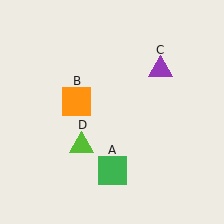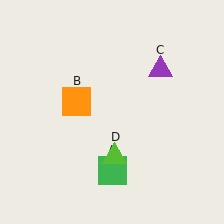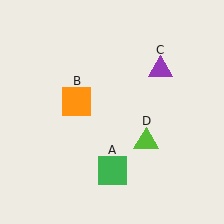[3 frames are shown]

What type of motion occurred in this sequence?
The lime triangle (object D) rotated counterclockwise around the center of the scene.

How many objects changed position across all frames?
1 object changed position: lime triangle (object D).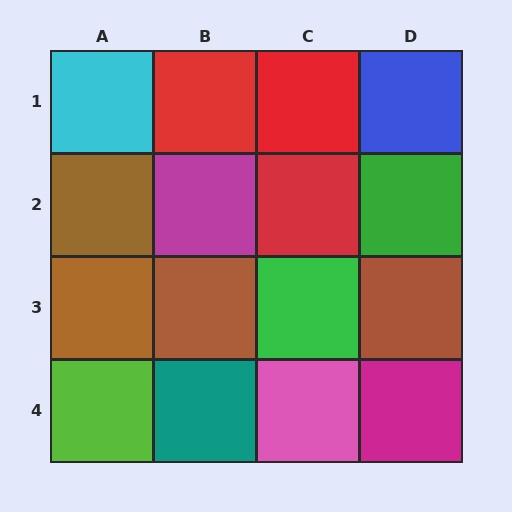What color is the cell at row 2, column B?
Magenta.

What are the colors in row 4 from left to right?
Lime, teal, pink, magenta.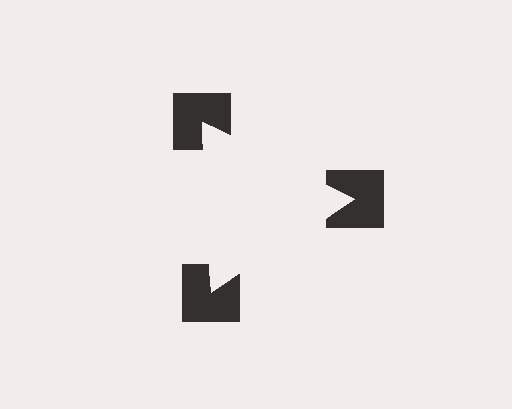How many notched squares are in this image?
There are 3 — one at each vertex of the illusory triangle.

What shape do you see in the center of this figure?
An illusory triangle — its edges are inferred from the aligned wedge cuts in the notched squares, not physically drawn.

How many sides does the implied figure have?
3 sides.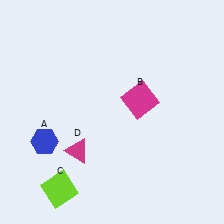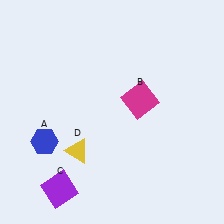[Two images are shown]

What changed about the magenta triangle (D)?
In Image 1, D is magenta. In Image 2, it changed to yellow.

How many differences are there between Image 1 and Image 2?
There are 2 differences between the two images.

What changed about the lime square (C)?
In Image 1, C is lime. In Image 2, it changed to purple.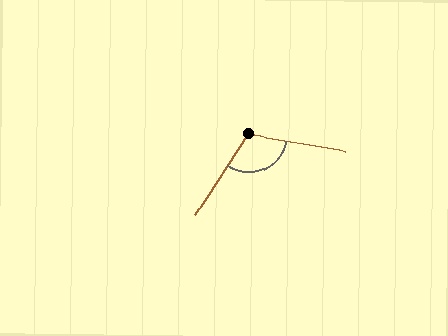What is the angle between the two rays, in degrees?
Approximately 113 degrees.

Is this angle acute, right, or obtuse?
It is obtuse.